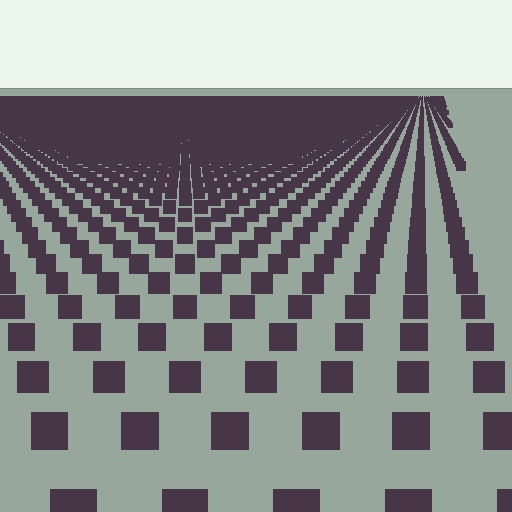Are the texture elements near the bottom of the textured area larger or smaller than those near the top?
Larger. Near the bottom, elements are closer to the viewer and appear at a bigger on-screen size.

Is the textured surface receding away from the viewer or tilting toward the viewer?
The surface is receding away from the viewer. Texture elements get smaller and denser toward the top.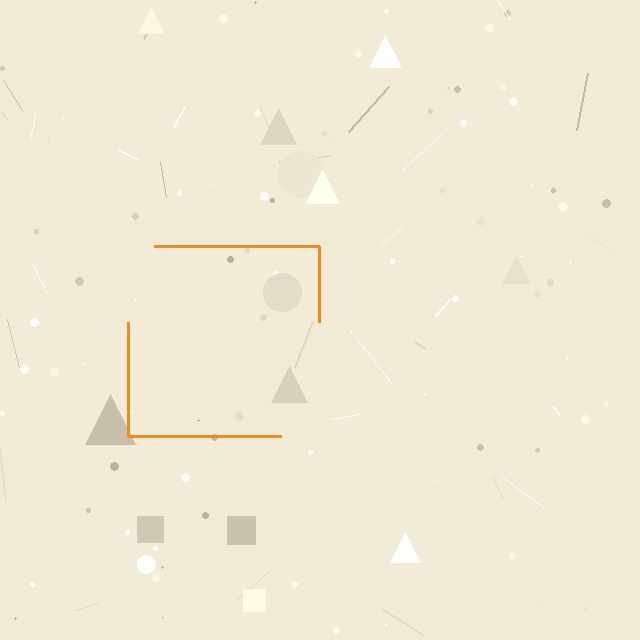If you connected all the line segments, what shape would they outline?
They would outline a square.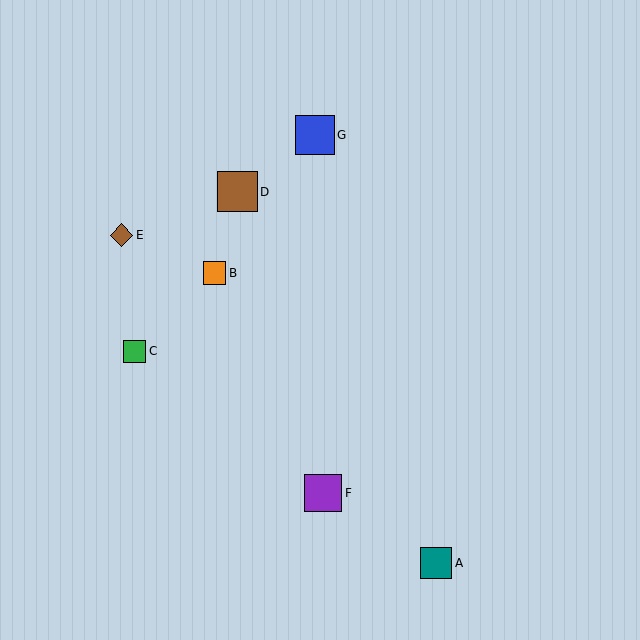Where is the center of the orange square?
The center of the orange square is at (214, 273).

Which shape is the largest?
The brown square (labeled D) is the largest.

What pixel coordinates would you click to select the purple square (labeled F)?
Click at (323, 493) to select the purple square F.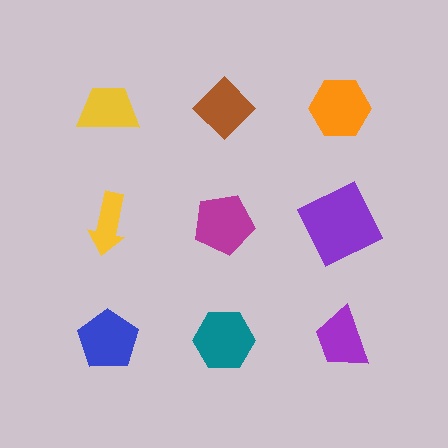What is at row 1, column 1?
A yellow trapezoid.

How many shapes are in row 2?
3 shapes.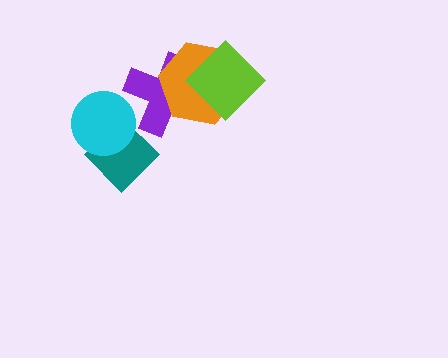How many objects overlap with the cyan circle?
1 object overlaps with the cyan circle.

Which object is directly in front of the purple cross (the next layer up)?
The orange hexagon is directly in front of the purple cross.